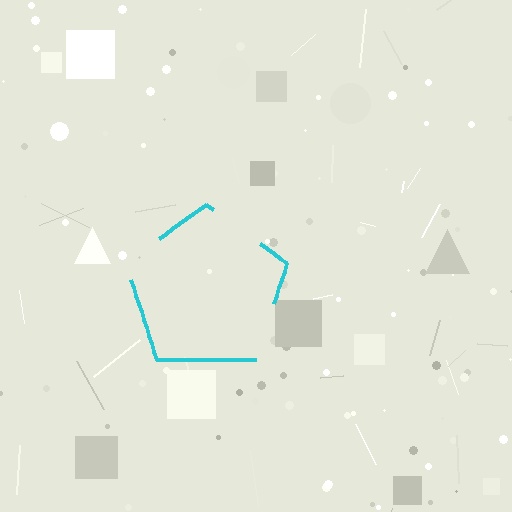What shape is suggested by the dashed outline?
The dashed outline suggests a pentagon.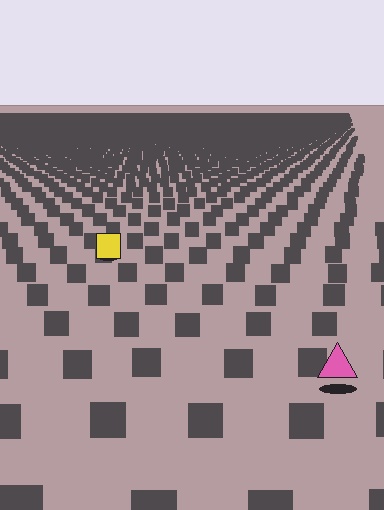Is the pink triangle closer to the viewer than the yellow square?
Yes. The pink triangle is closer — you can tell from the texture gradient: the ground texture is coarser near it.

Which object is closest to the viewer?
The pink triangle is closest. The texture marks near it are larger and more spread out.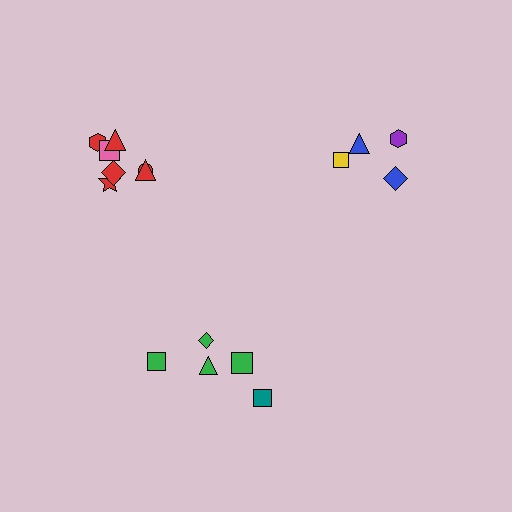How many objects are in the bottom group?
There are 5 objects.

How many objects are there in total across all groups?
There are 16 objects.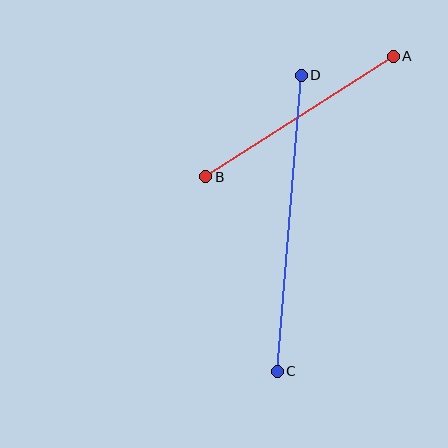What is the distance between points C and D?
The distance is approximately 297 pixels.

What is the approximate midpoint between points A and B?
The midpoint is at approximately (300, 117) pixels.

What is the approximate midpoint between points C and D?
The midpoint is at approximately (289, 223) pixels.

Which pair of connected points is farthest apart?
Points C and D are farthest apart.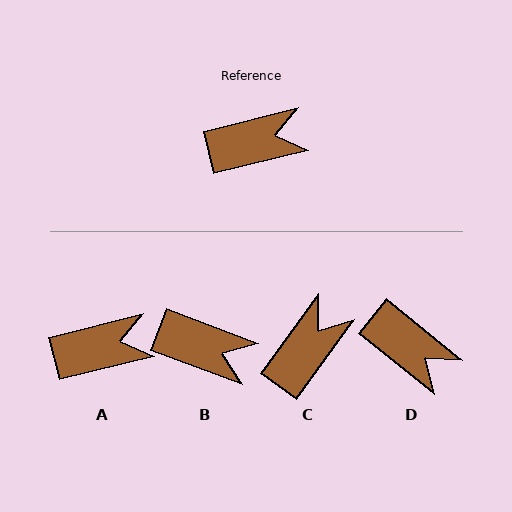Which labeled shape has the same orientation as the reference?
A.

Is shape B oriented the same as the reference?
No, it is off by about 34 degrees.